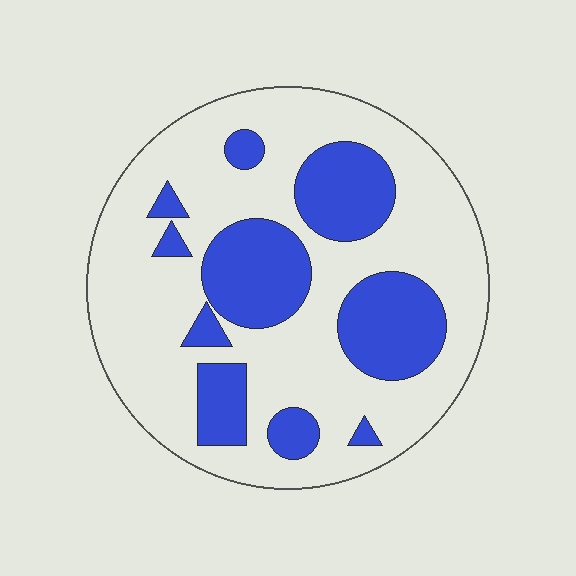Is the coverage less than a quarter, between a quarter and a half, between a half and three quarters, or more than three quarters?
Between a quarter and a half.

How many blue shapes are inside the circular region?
10.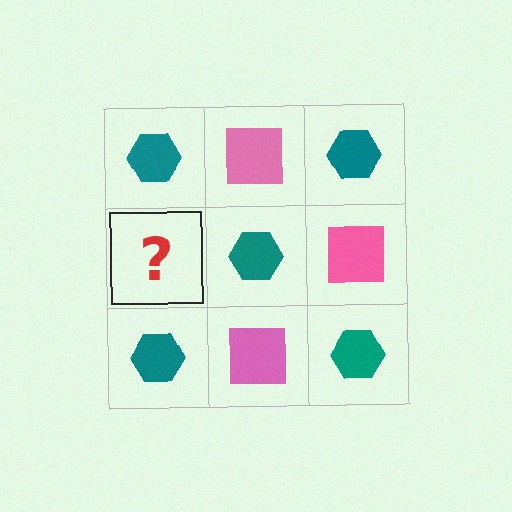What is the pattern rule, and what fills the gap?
The rule is that it alternates teal hexagon and pink square in a checkerboard pattern. The gap should be filled with a pink square.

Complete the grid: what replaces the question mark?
The question mark should be replaced with a pink square.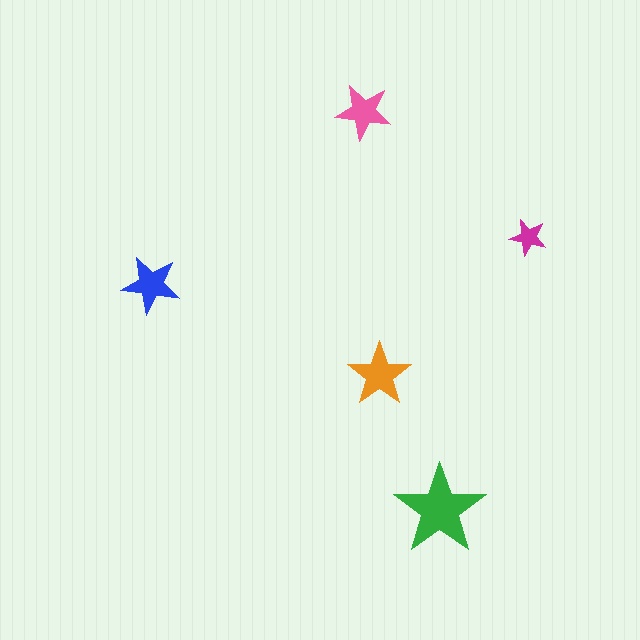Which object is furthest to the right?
The magenta star is rightmost.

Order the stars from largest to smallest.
the green one, the orange one, the blue one, the pink one, the magenta one.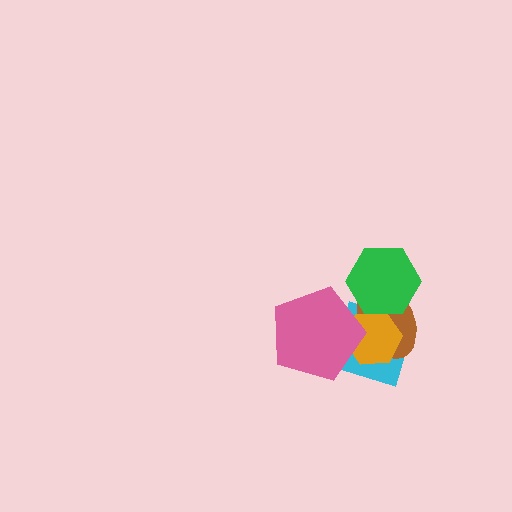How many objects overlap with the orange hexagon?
4 objects overlap with the orange hexagon.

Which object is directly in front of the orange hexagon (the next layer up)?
The pink pentagon is directly in front of the orange hexagon.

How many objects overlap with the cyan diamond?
4 objects overlap with the cyan diamond.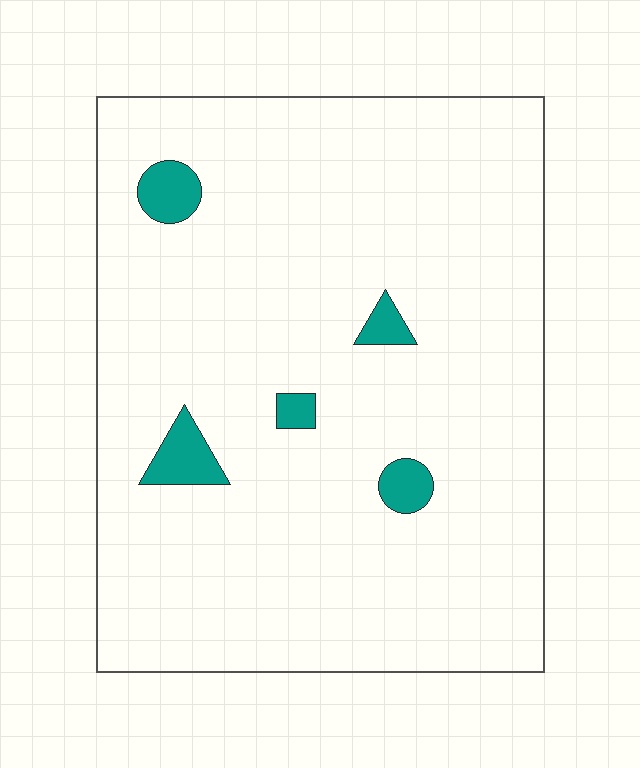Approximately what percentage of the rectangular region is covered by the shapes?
Approximately 5%.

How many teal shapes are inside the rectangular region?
5.